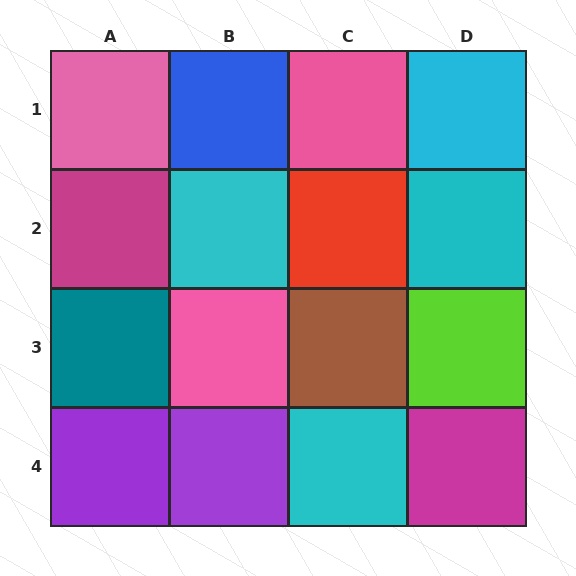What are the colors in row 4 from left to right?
Purple, purple, cyan, magenta.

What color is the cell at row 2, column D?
Cyan.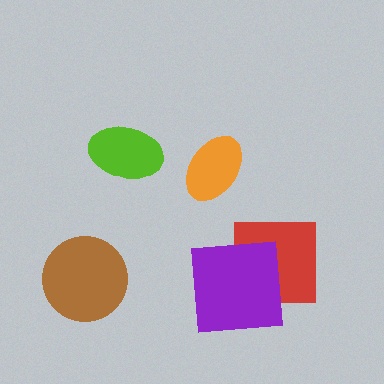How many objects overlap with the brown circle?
0 objects overlap with the brown circle.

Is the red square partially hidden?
Yes, it is partially covered by another shape.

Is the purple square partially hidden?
No, no other shape covers it.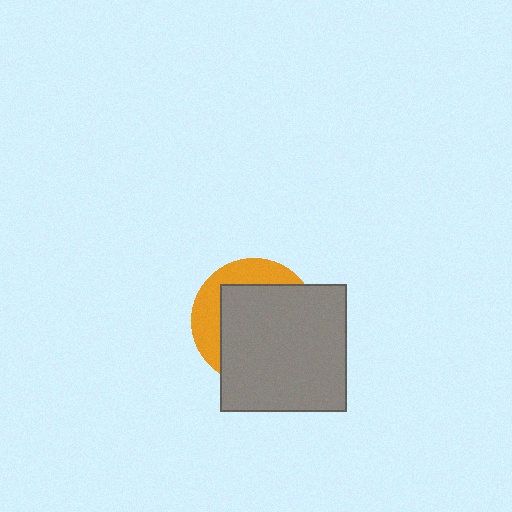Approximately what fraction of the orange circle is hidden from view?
Roughly 70% of the orange circle is hidden behind the gray square.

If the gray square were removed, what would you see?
You would see the complete orange circle.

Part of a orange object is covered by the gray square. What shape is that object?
It is a circle.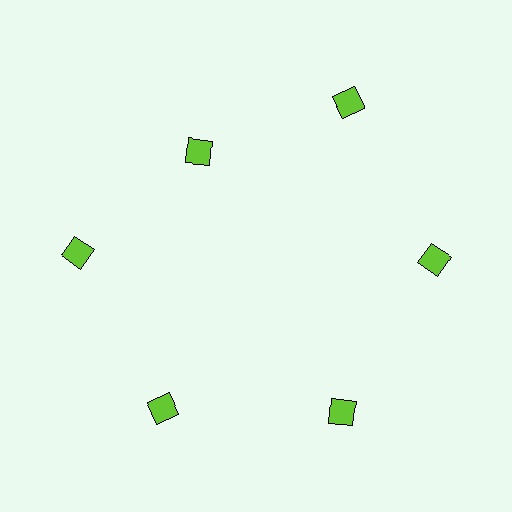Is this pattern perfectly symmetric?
No. The 6 lime diamonds are arranged in a ring, but one element near the 11 o'clock position is pulled inward toward the center, breaking the 6-fold rotational symmetry.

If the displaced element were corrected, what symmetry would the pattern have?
It would have 6-fold rotational symmetry — the pattern would map onto itself every 60 degrees.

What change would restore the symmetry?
The symmetry would be restored by moving it outward, back onto the ring so that all 6 diamonds sit at equal angles and equal distance from the center.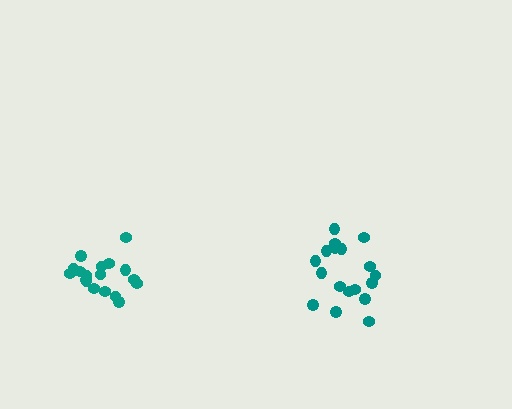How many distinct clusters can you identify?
There are 2 distinct clusters.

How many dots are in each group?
Group 1: 18 dots, Group 2: 18 dots (36 total).